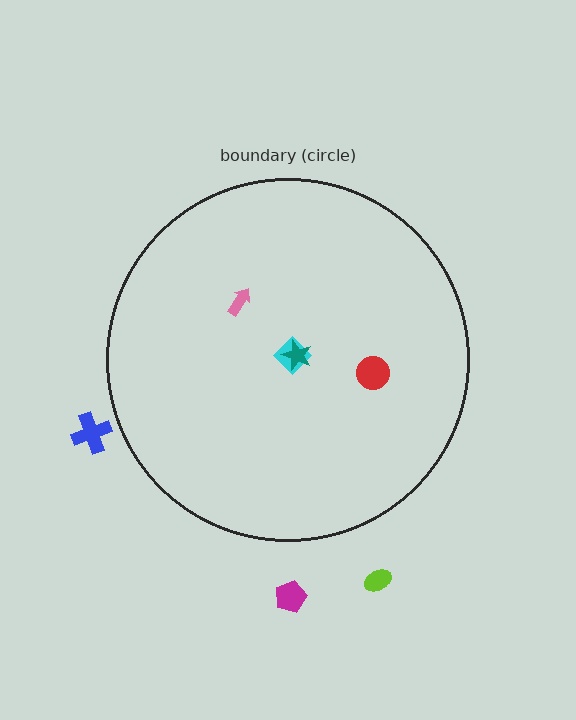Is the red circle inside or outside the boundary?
Inside.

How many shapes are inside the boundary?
4 inside, 3 outside.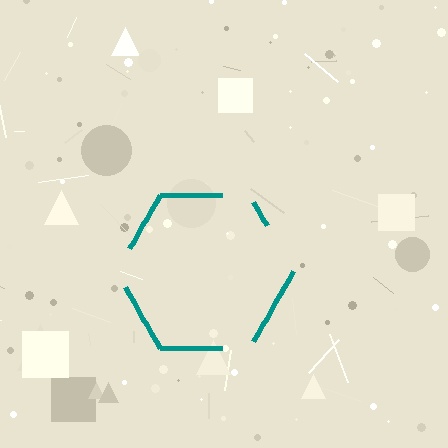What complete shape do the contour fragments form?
The contour fragments form a hexagon.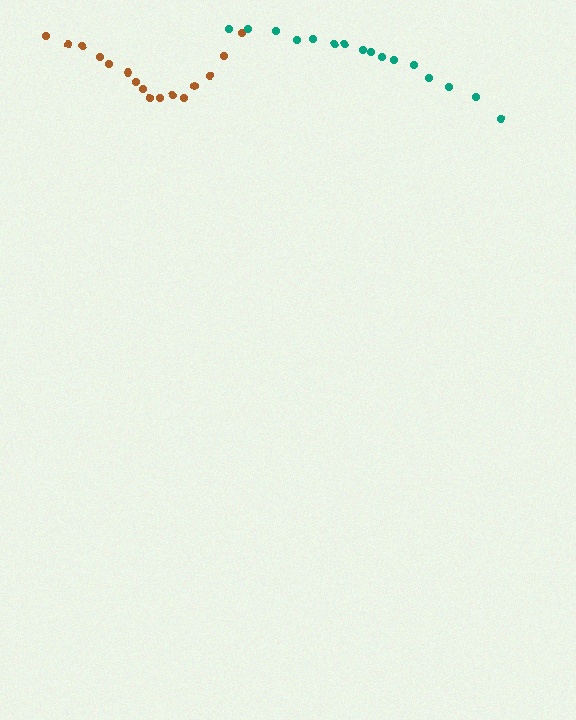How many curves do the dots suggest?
There are 2 distinct paths.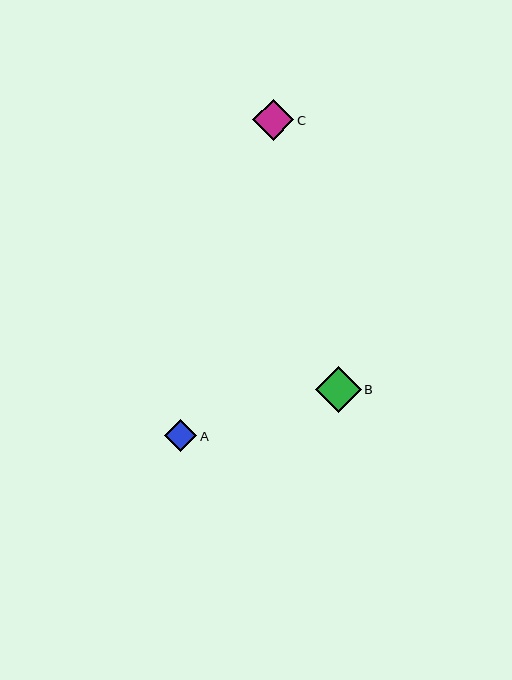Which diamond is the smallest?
Diamond A is the smallest with a size of approximately 32 pixels.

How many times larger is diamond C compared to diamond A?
Diamond C is approximately 1.3 times the size of diamond A.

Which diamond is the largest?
Diamond B is the largest with a size of approximately 46 pixels.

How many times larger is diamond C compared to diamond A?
Diamond C is approximately 1.3 times the size of diamond A.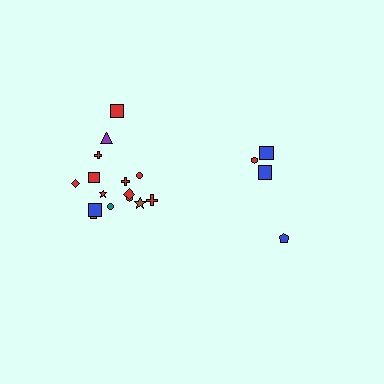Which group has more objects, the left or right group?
The left group.